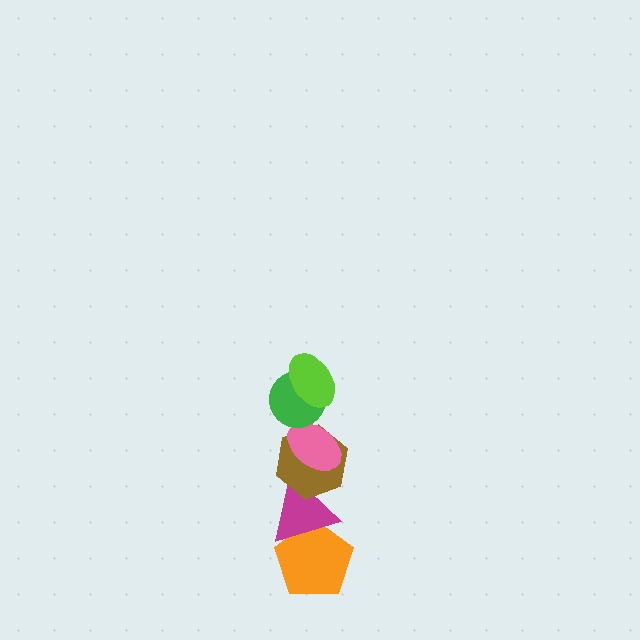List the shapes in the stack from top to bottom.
From top to bottom: the lime ellipse, the green circle, the pink ellipse, the brown hexagon, the magenta triangle, the orange pentagon.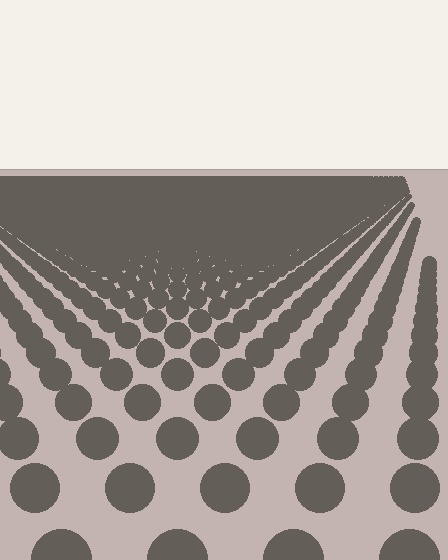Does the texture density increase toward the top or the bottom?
Density increases toward the top.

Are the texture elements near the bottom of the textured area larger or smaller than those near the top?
Larger. Near the bottom, elements are closer to the viewer and appear at a bigger on-screen size.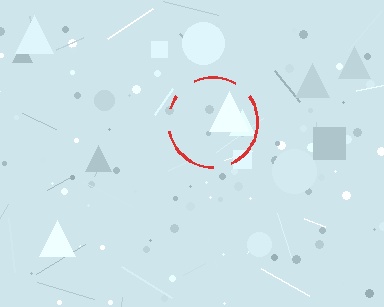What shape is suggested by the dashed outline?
The dashed outline suggests a circle.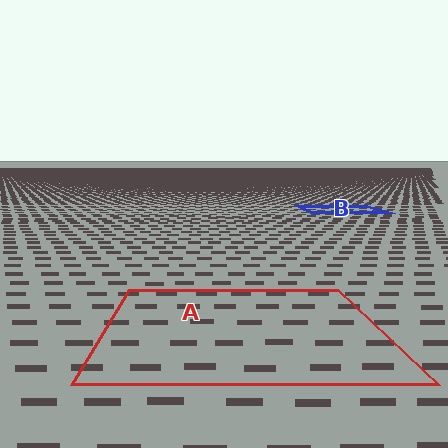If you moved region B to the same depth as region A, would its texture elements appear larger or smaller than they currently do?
They would appear larger. At a closer depth, the same texture elements are projected at a bigger on-screen size.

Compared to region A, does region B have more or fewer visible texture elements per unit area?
Region B has more texture elements per unit area — they are packed more densely because it is farther away.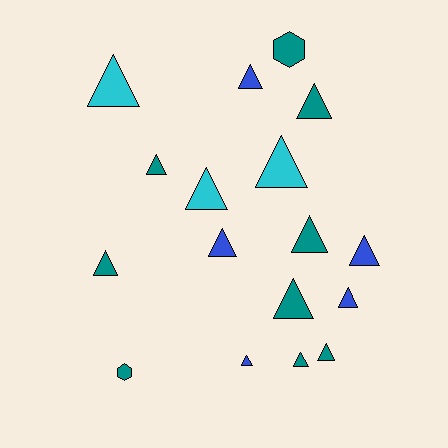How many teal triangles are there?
There are 7 teal triangles.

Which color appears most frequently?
Teal, with 9 objects.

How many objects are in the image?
There are 17 objects.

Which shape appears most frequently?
Triangle, with 15 objects.